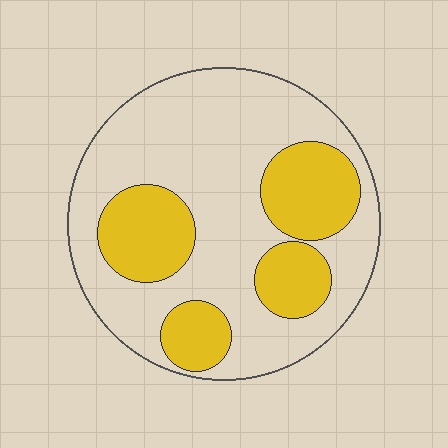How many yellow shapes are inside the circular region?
4.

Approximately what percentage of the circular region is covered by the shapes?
Approximately 30%.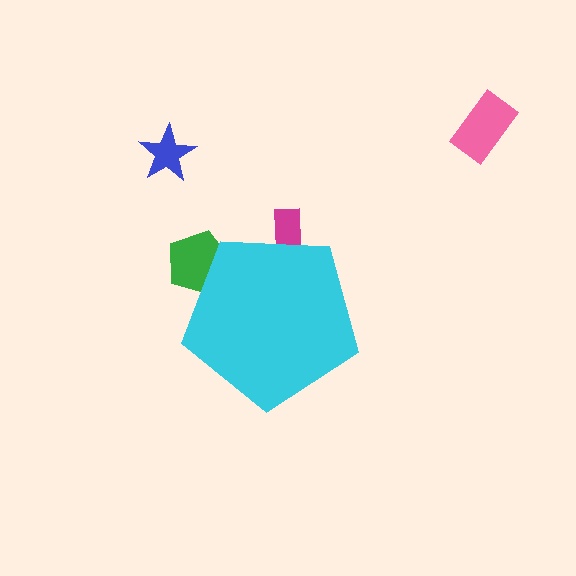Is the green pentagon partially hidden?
Yes, the green pentagon is partially hidden behind the cyan pentagon.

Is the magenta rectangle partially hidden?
Yes, the magenta rectangle is partially hidden behind the cyan pentagon.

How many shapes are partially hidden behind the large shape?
2 shapes are partially hidden.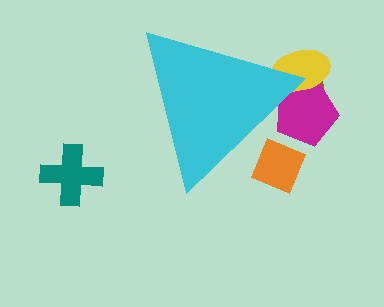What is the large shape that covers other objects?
A cyan triangle.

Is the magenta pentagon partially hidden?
Yes, the magenta pentagon is partially hidden behind the cyan triangle.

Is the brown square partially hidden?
Yes, the brown square is partially hidden behind the cyan triangle.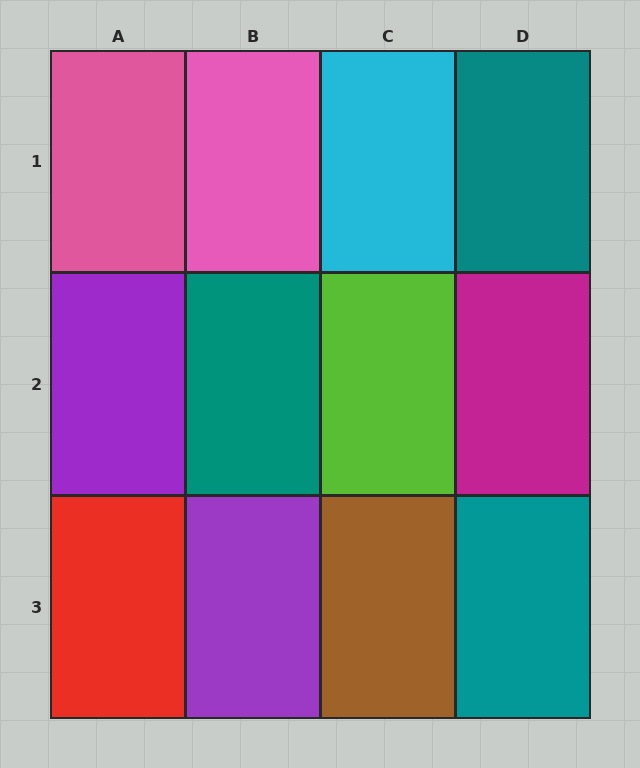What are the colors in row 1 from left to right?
Pink, pink, cyan, teal.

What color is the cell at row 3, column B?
Purple.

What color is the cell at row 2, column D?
Magenta.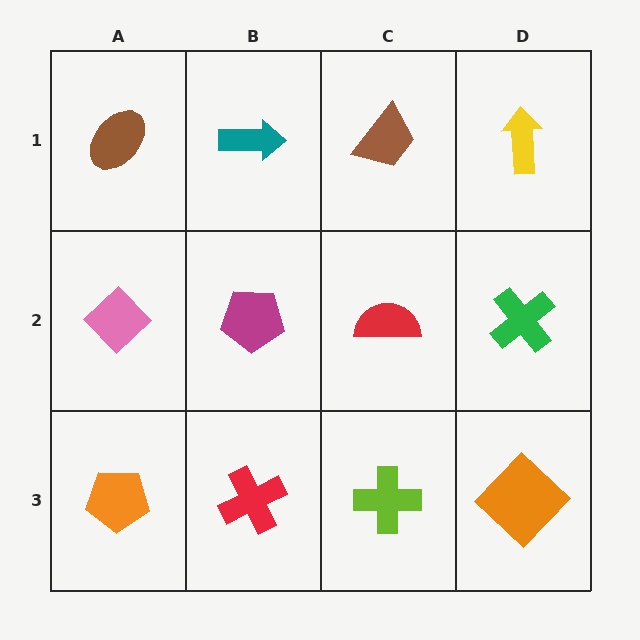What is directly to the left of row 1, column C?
A teal arrow.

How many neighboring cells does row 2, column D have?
3.